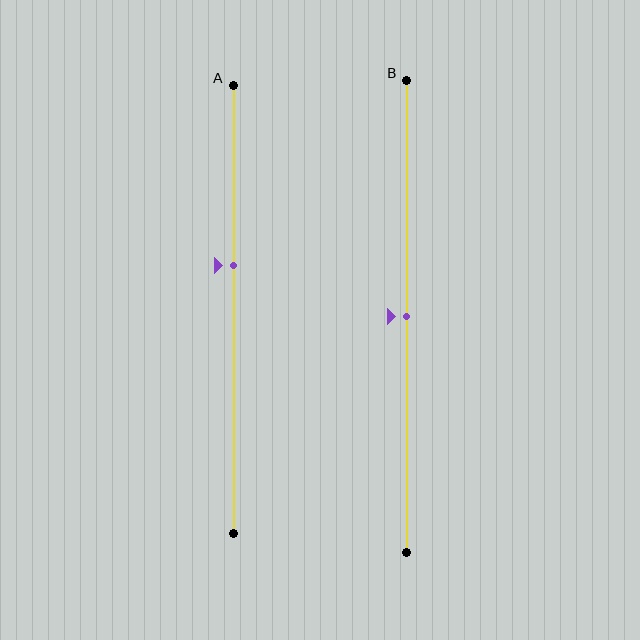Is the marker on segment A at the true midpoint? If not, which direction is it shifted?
No, the marker on segment A is shifted upward by about 10% of the segment length.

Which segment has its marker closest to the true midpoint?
Segment B has its marker closest to the true midpoint.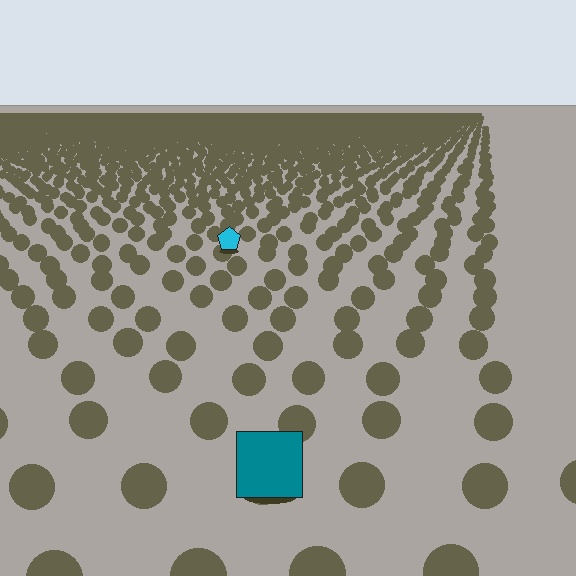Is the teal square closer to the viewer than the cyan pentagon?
Yes. The teal square is closer — you can tell from the texture gradient: the ground texture is coarser near it.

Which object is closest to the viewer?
The teal square is closest. The texture marks near it are larger and more spread out.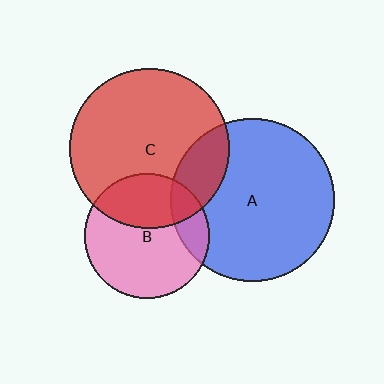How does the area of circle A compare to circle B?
Approximately 1.7 times.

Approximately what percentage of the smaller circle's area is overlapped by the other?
Approximately 15%.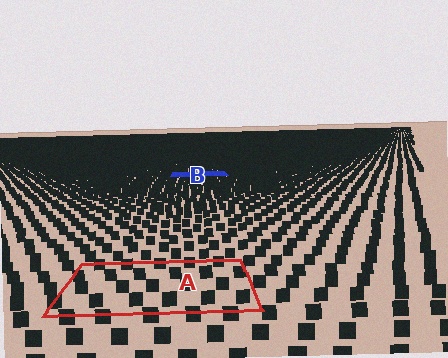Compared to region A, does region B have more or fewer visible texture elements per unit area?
Region B has more texture elements per unit area — they are packed more densely because it is farther away.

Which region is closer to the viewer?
Region A is closer. The texture elements there are larger and more spread out.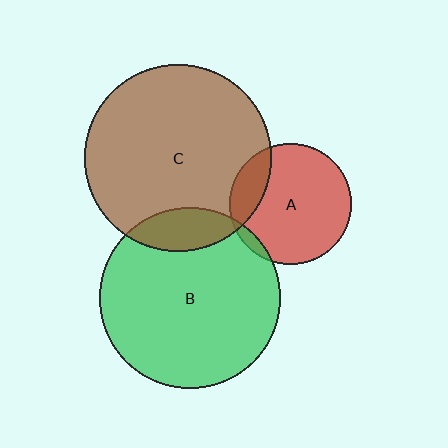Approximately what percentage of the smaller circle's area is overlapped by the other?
Approximately 20%.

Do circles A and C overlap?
Yes.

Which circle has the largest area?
Circle C (brown).